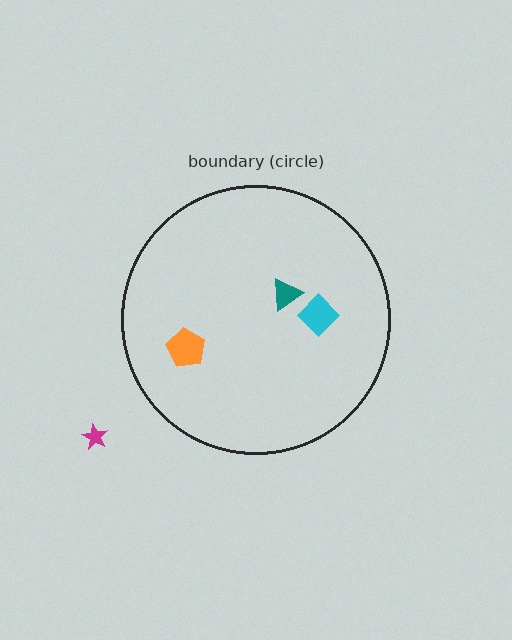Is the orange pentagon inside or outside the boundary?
Inside.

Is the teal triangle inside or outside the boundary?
Inside.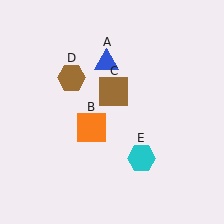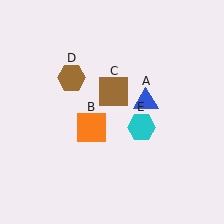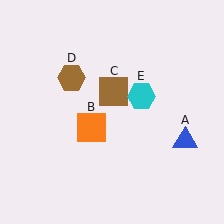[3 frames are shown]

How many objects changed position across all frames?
2 objects changed position: blue triangle (object A), cyan hexagon (object E).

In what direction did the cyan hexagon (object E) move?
The cyan hexagon (object E) moved up.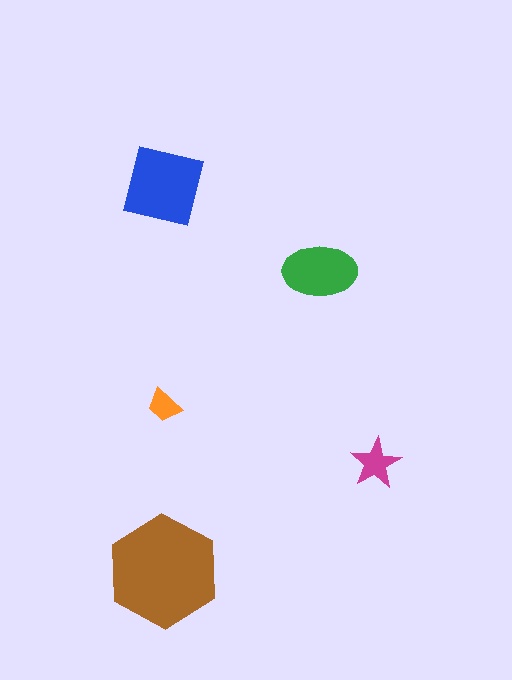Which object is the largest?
The brown hexagon.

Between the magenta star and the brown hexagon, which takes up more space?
The brown hexagon.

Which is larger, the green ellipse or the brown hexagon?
The brown hexagon.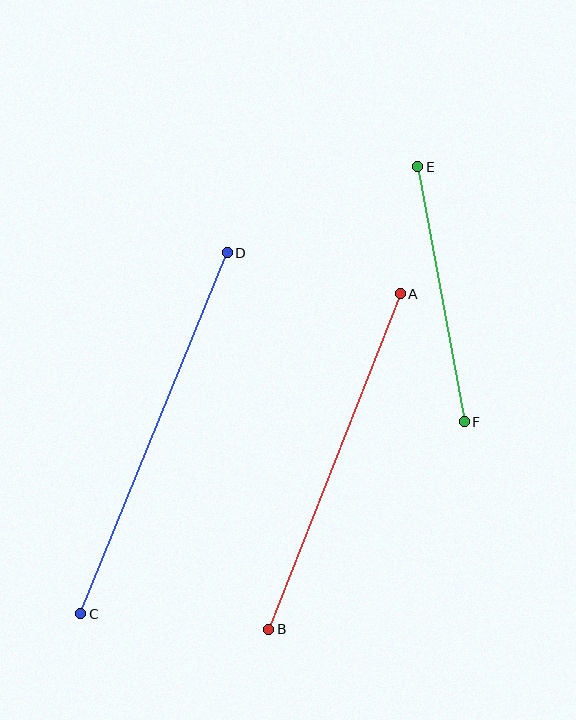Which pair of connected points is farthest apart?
Points C and D are farthest apart.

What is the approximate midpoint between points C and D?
The midpoint is at approximately (154, 433) pixels.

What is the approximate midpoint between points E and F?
The midpoint is at approximately (441, 294) pixels.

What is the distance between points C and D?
The distance is approximately 390 pixels.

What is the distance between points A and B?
The distance is approximately 360 pixels.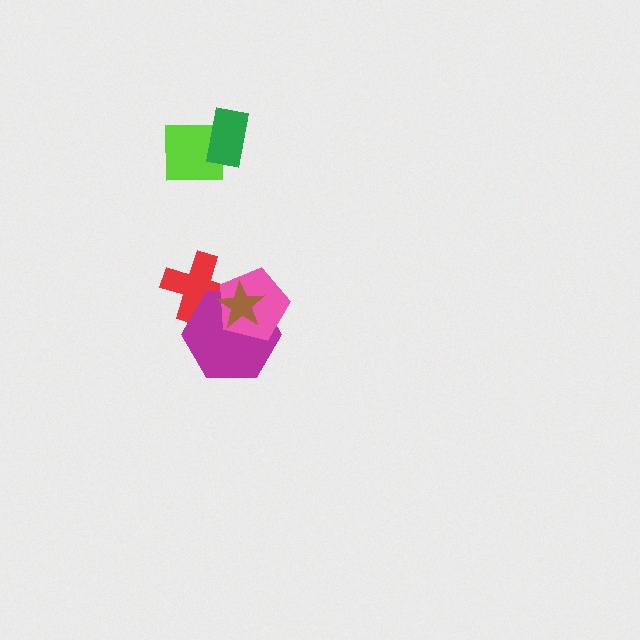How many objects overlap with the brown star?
3 objects overlap with the brown star.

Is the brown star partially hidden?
No, no other shape covers it.